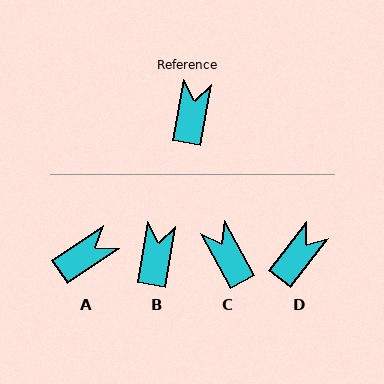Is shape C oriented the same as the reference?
No, it is off by about 39 degrees.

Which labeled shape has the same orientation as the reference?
B.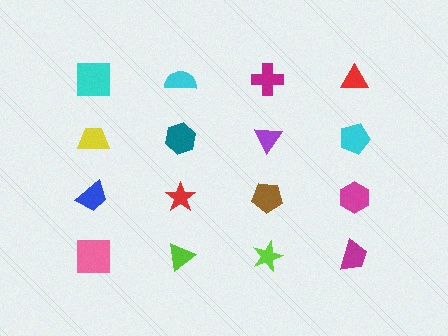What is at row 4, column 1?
A pink square.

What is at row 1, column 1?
A cyan square.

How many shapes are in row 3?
4 shapes.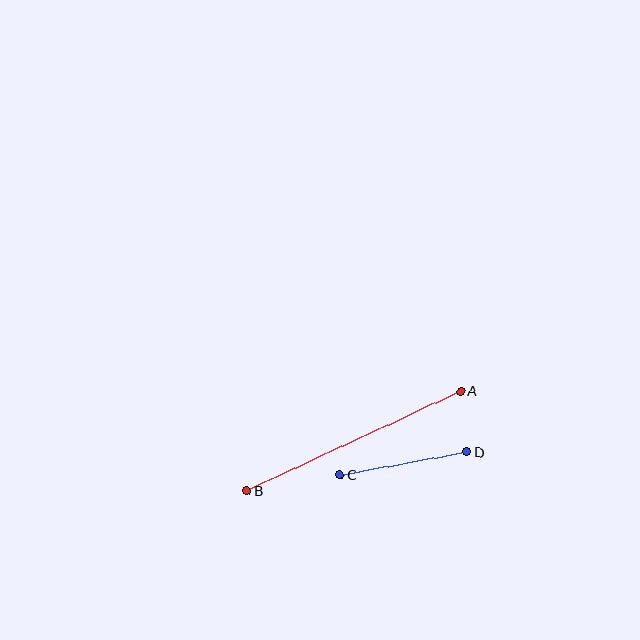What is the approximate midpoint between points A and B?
The midpoint is at approximately (354, 441) pixels.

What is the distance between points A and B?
The distance is approximately 236 pixels.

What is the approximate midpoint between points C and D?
The midpoint is at approximately (403, 463) pixels.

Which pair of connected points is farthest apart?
Points A and B are farthest apart.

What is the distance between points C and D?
The distance is approximately 129 pixels.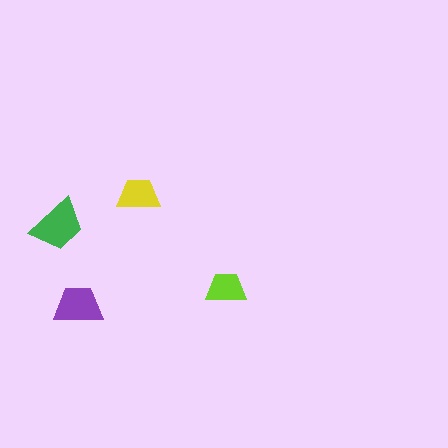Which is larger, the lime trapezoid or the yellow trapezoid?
The yellow one.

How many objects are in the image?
There are 4 objects in the image.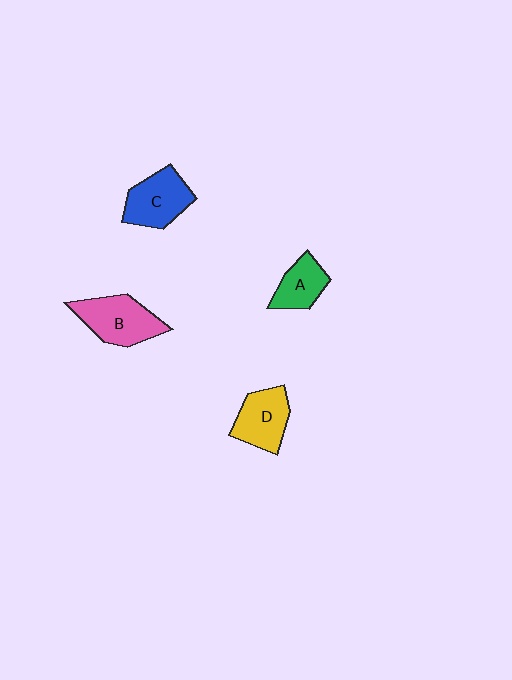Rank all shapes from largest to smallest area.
From largest to smallest: B (pink), C (blue), D (yellow), A (green).